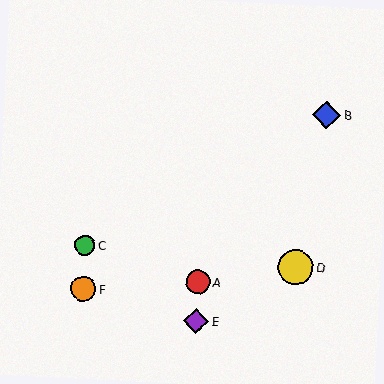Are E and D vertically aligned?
No, E is at x≈196 and D is at x≈295.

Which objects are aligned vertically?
Objects A, E are aligned vertically.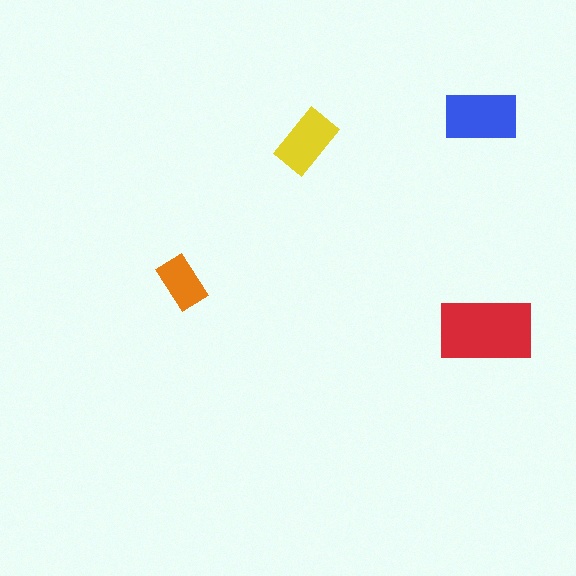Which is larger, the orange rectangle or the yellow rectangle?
The yellow one.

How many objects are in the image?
There are 4 objects in the image.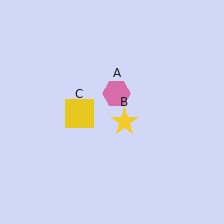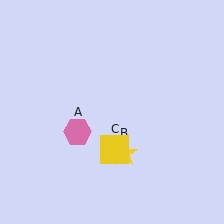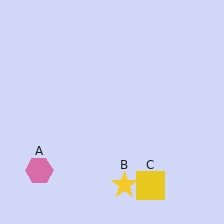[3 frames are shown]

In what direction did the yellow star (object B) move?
The yellow star (object B) moved down.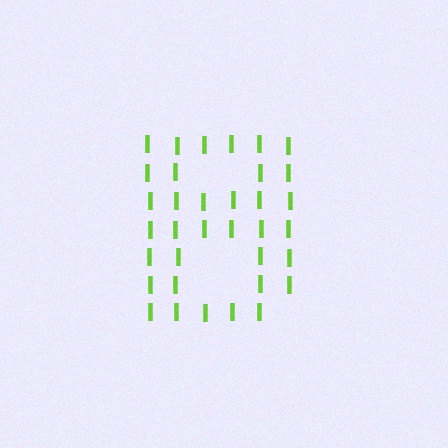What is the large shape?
The large shape is the letter B.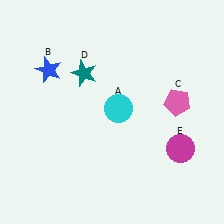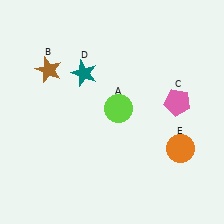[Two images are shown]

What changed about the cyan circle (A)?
In Image 1, A is cyan. In Image 2, it changed to lime.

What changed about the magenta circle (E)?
In Image 1, E is magenta. In Image 2, it changed to orange.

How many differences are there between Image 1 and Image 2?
There are 3 differences between the two images.